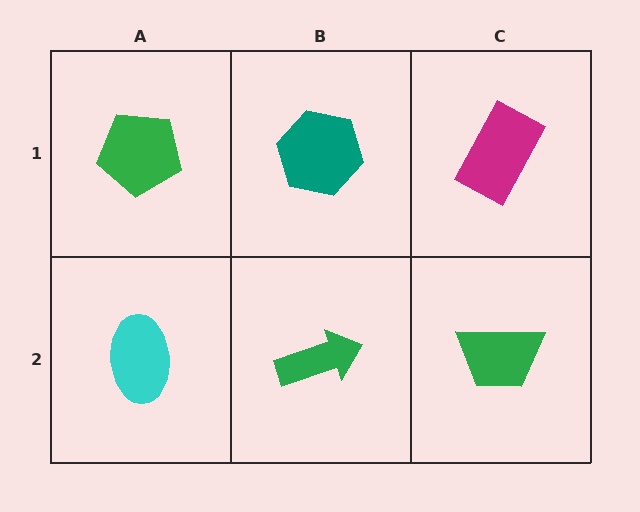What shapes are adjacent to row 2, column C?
A magenta rectangle (row 1, column C), a green arrow (row 2, column B).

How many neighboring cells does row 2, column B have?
3.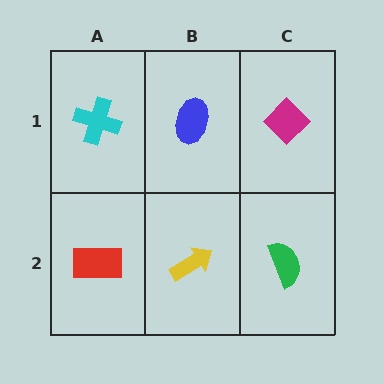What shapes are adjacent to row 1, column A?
A red rectangle (row 2, column A), a blue ellipse (row 1, column B).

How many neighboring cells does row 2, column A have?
2.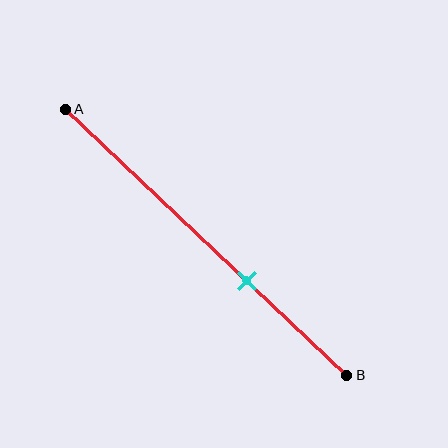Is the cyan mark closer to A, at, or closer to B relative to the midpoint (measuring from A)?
The cyan mark is closer to point B than the midpoint of segment AB.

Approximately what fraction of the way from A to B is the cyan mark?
The cyan mark is approximately 65% of the way from A to B.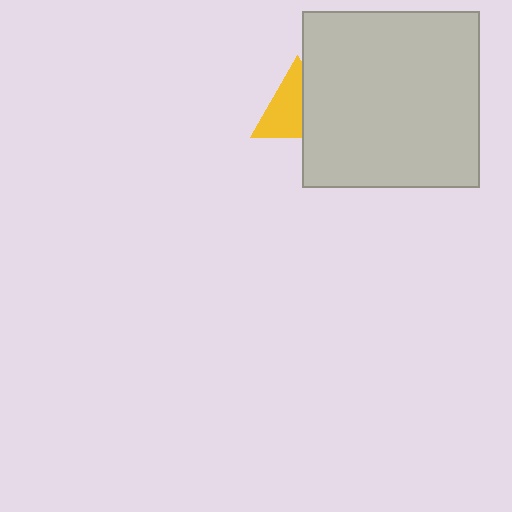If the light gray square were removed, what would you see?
You would see the complete yellow triangle.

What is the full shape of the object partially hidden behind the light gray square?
The partially hidden object is a yellow triangle.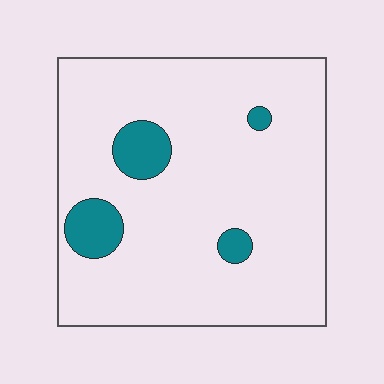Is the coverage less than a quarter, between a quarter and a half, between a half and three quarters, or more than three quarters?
Less than a quarter.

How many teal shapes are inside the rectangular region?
4.